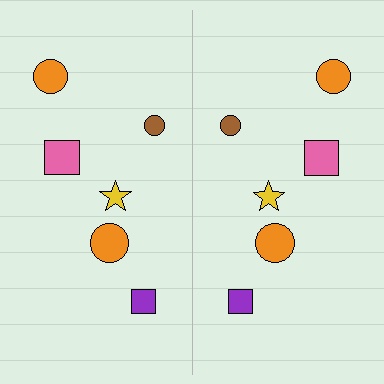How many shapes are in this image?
There are 12 shapes in this image.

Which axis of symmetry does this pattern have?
The pattern has a vertical axis of symmetry running through the center of the image.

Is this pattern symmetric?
Yes, this pattern has bilateral (reflection) symmetry.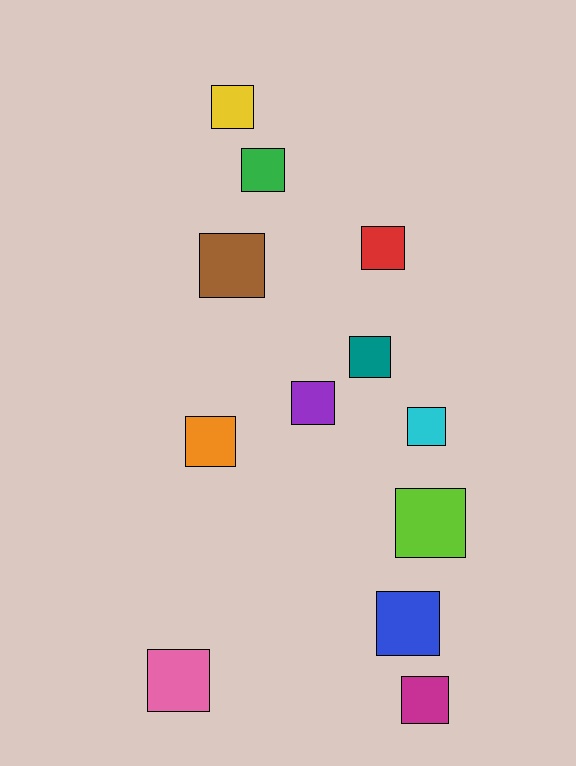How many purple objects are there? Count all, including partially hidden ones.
There is 1 purple object.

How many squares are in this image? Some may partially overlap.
There are 12 squares.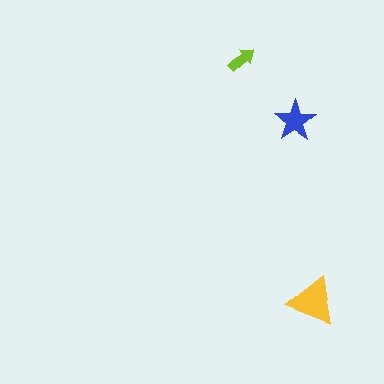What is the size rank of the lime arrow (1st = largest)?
3rd.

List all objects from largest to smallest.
The yellow triangle, the blue star, the lime arrow.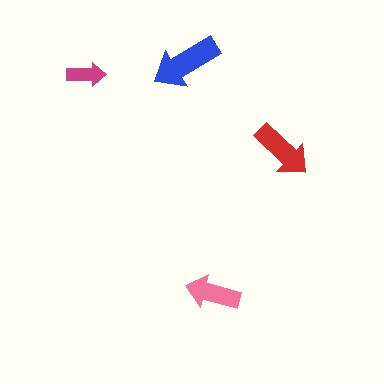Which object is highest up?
The blue arrow is topmost.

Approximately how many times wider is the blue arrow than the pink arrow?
About 1.5 times wider.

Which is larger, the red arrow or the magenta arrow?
The red one.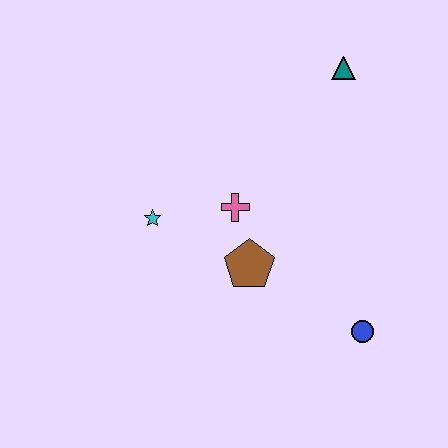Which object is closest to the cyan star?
The pink cross is closest to the cyan star.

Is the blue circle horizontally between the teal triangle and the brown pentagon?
No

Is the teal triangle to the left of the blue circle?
Yes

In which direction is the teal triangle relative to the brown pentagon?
The teal triangle is above the brown pentagon.